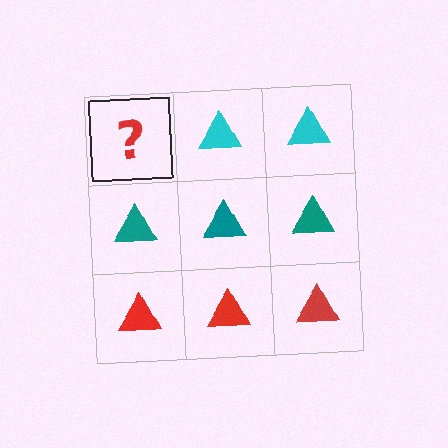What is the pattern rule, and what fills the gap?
The rule is that each row has a consistent color. The gap should be filled with a cyan triangle.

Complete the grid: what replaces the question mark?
The question mark should be replaced with a cyan triangle.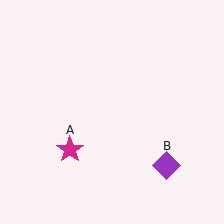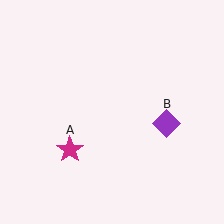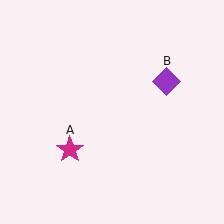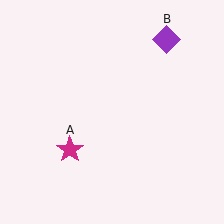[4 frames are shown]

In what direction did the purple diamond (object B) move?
The purple diamond (object B) moved up.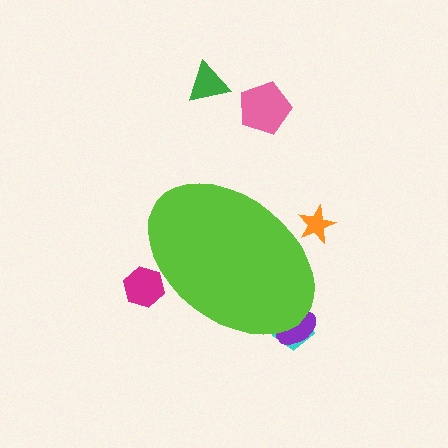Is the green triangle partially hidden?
No, the green triangle is fully visible.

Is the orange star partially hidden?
Yes, the orange star is partially hidden behind the lime ellipse.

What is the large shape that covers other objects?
A lime ellipse.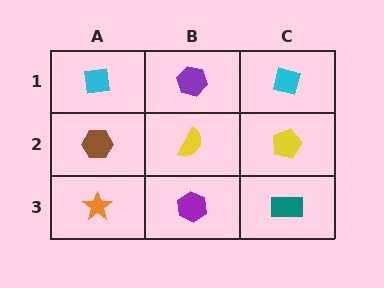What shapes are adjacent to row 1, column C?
A yellow pentagon (row 2, column C), a purple hexagon (row 1, column B).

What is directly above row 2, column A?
A cyan square.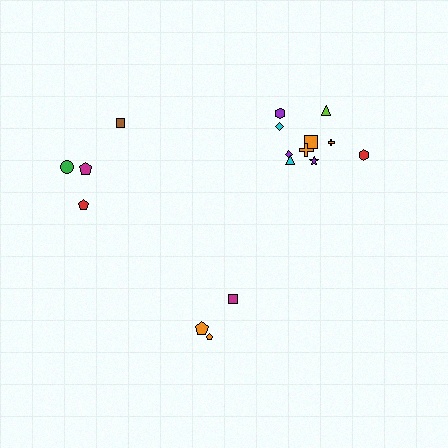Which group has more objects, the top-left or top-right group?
The top-right group.